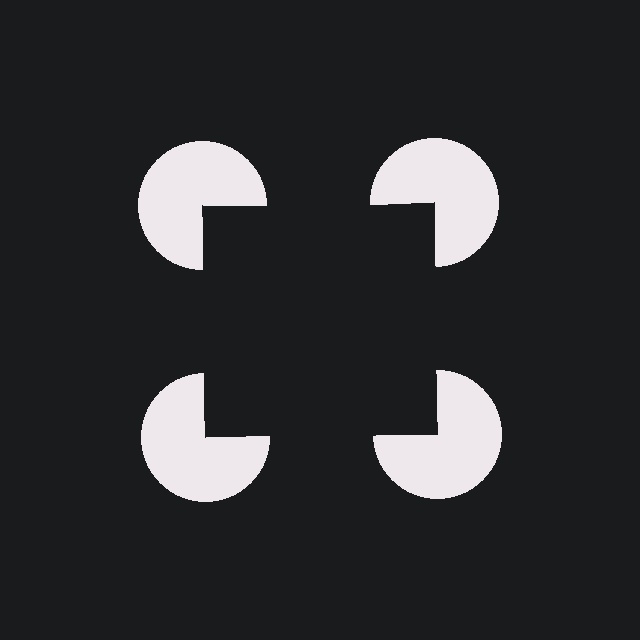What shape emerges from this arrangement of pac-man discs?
An illusory square — its edges are inferred from the aligned wedge cuts in the pac-man discs, not physically drawn.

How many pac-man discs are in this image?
There are 4 — one at each vertex of the illusory square.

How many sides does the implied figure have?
4 sides.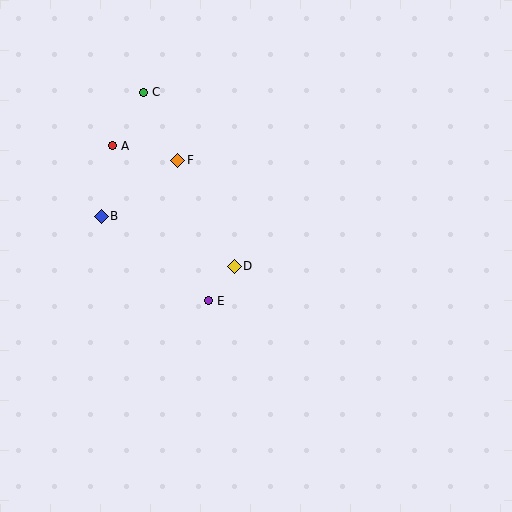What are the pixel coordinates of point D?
Point D is at (234, 266).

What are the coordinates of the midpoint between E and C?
The midpoint between E and C is at (176, 197).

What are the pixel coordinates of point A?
Point A is at (112, 146).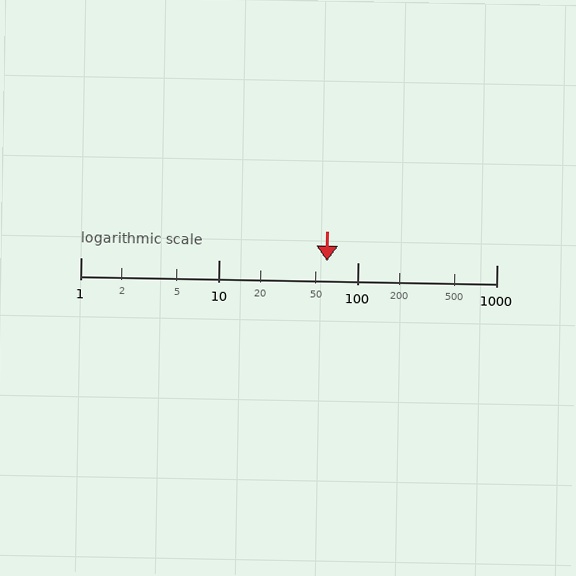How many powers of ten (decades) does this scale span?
The scale spans 3 decades, from 1 to 1000.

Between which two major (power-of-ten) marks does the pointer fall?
The pointer is between 10 and 100.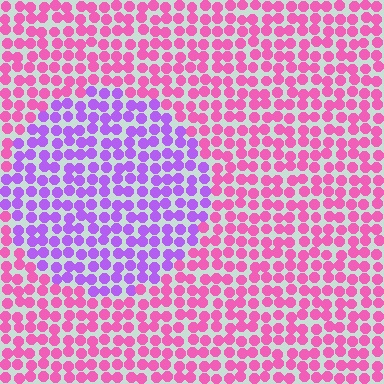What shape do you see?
I see a circle.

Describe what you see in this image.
The image is filled with small pink elements in a uniform arrangement. A circle-shaped region is visible where the elements are tinted to a slightly different hue, forming a subtle color boundary.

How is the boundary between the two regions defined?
The boundary is defined purely by a slight shift in hue (about 49 degrees). Spacing, size, and orientation are identical on both sides.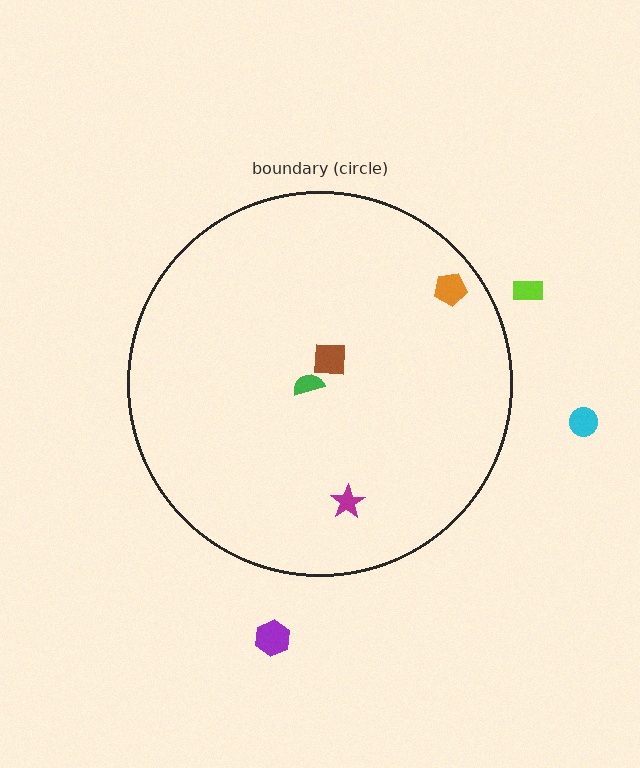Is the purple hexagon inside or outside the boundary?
Outside.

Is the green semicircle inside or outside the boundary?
Inside.